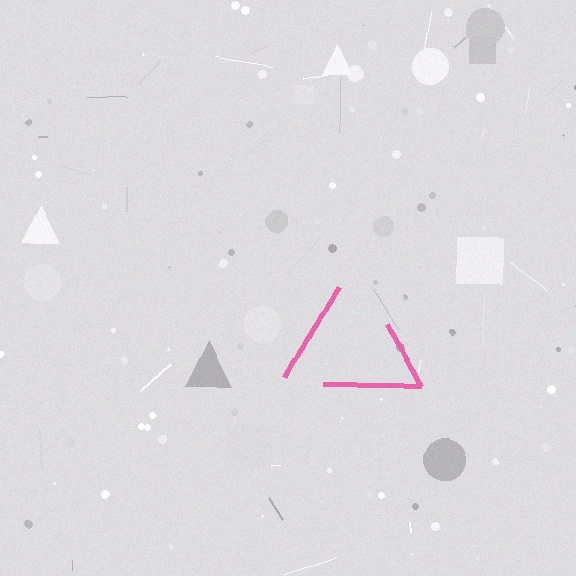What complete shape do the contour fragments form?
The contour fragments form a triangle.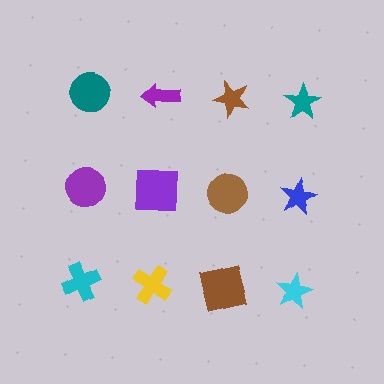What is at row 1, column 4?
A teal star.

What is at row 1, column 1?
A teal circle.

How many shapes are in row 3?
4 shapes.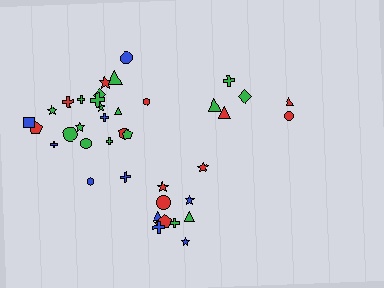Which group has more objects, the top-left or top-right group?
The top-left group.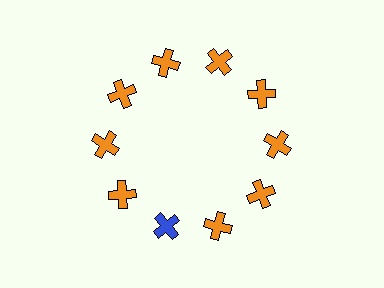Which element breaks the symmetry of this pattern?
The blue cross at roughly the 7 o'clock position breaks the symmetry. All other shapes are orange crosses.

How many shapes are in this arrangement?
There are 10 shapes arranged in a ring pattern.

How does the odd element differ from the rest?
It has a different color: blue instead of orange.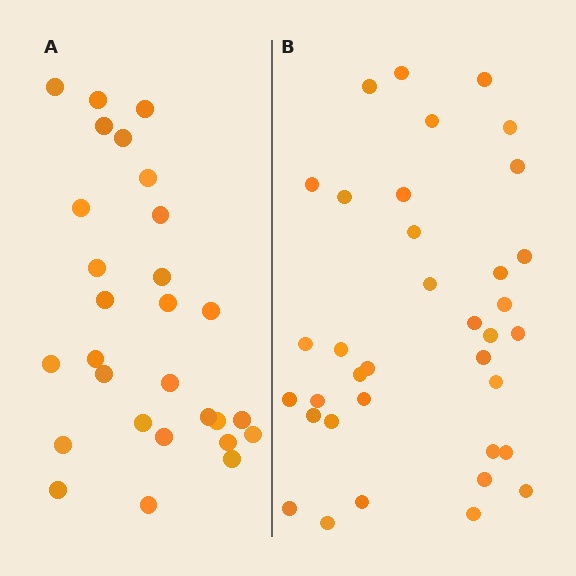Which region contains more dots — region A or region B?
Region B (the right region) has more dots.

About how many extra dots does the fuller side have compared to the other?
Region B has roughly 8 or so more dots than region A.